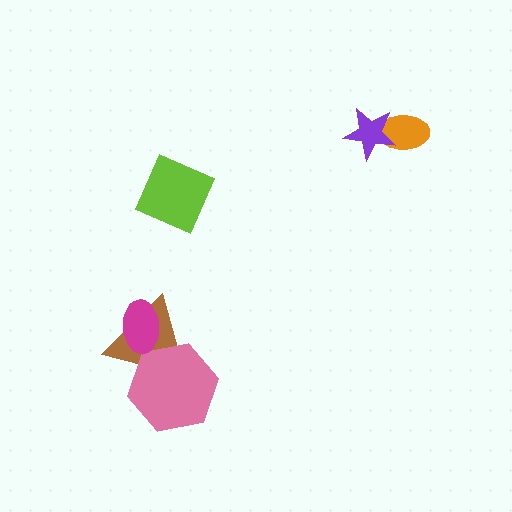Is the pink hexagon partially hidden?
No, no other shape covers it.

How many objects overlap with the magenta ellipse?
1 object overlaps with the magenta ellipse.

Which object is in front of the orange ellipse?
The purple star is in front of the orange ellipse.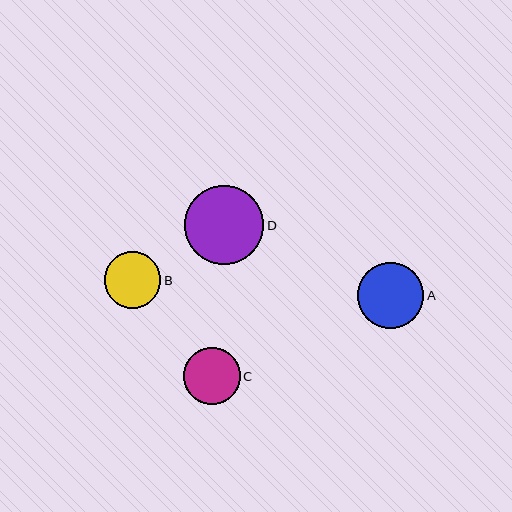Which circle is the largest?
Circle D is the largest with a size of approximately 79 pixels.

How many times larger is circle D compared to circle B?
Circle D is approximately 1.4 times the size of circle B.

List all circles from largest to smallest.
From largest to smallest: D, A, C, B.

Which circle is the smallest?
Circle B is the smallest with a size of approximately 57 pixels.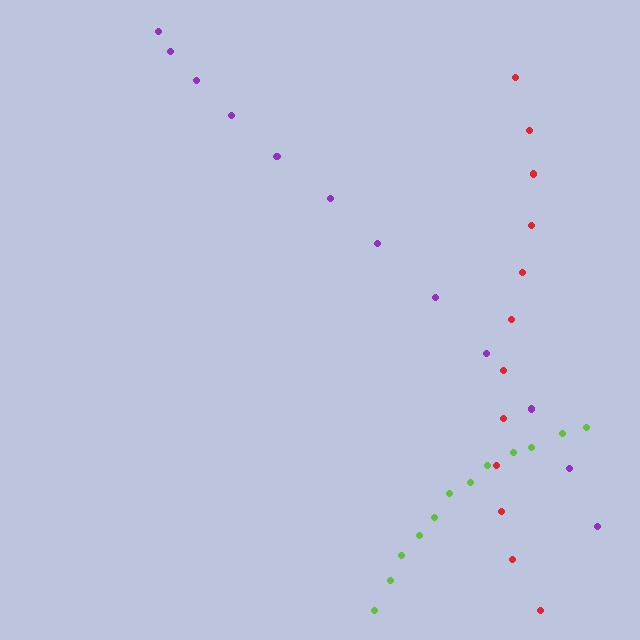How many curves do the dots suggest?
There are 3 distinct paths.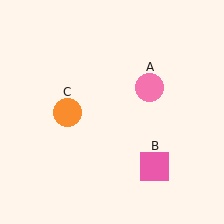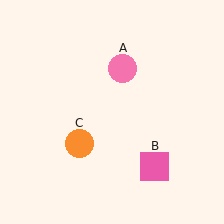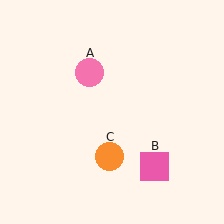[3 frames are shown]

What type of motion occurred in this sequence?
The pink circle (object A), orange circle (object C) rotated counterclockwise around the center of the scene.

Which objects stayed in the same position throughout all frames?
Pink square (object B) remained stationary.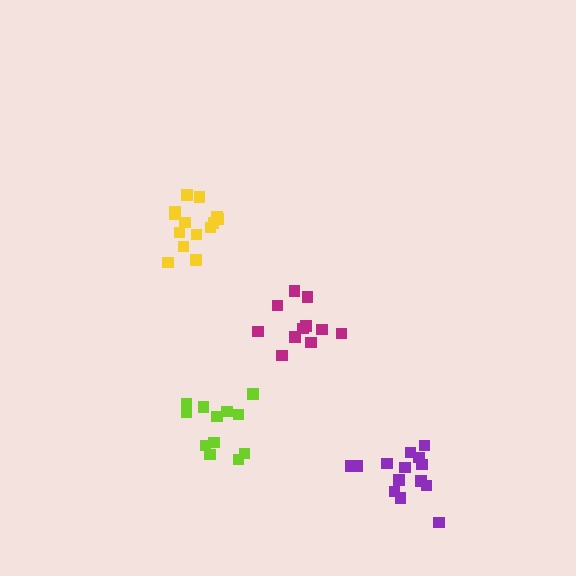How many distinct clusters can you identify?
There are 4 distinct clusters.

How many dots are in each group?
Group 1: 12 dots, Group 2: 14 dots, Group 3: 14 dots, Group 4: 11 dots (51 total).